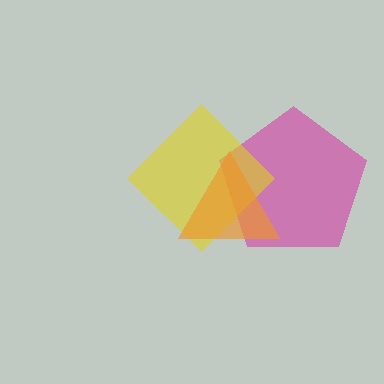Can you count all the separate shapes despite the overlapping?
Yes, there are 3 separate shapes.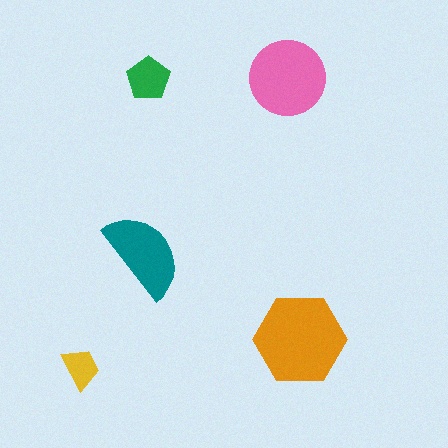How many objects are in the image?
There are 5 objects in the image.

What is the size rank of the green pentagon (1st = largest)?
4th.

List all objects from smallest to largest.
The yellow trapezoid, the green pentagon, the teal semicircle, the pink circle, the orange hexagon.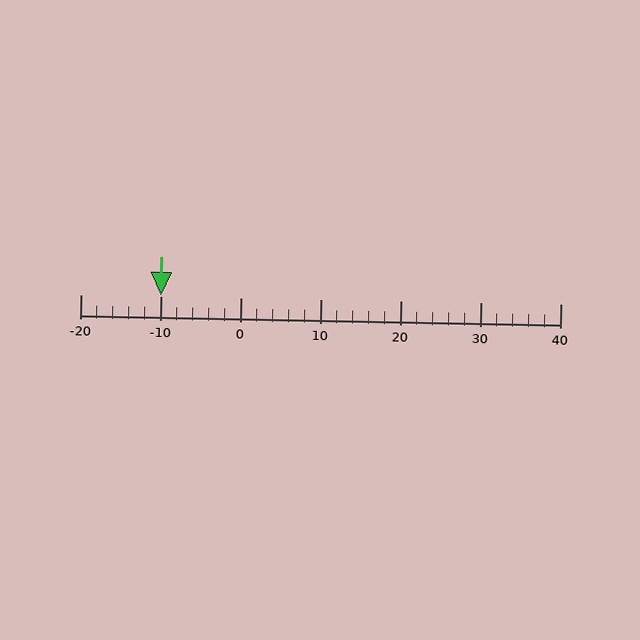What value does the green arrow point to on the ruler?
The green arrow points to approximately -10.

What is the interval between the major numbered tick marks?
The major tick marks are spaced 10 units apart.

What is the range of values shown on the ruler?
The ruler shows values from -20 to 40.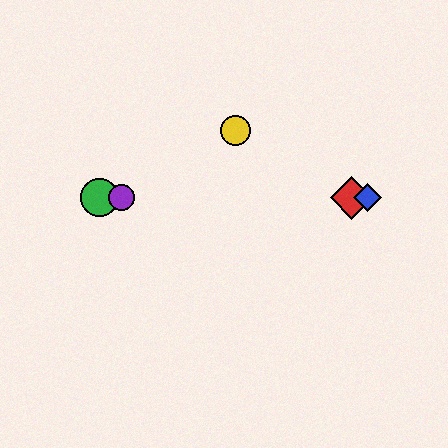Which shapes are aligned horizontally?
The red diamond, the blue diamond, the green circle, the purple circle are aligned horizontally.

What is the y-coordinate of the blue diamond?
The blue diamond is at y≈198.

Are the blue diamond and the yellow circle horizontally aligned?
No, the blue diamond is at y≈198 and the yellow circle is at y≈130.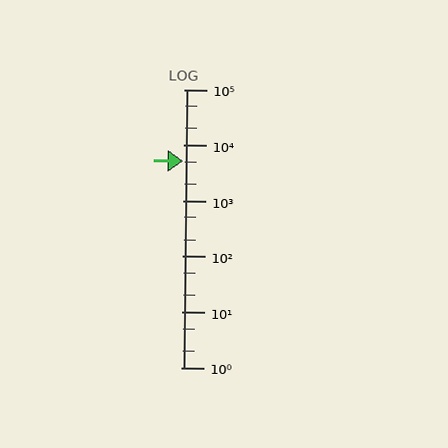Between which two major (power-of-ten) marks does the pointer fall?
The pointer is between 1000 and 10000.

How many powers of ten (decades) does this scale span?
The scale spans 5 decades, from 1 to 100000.